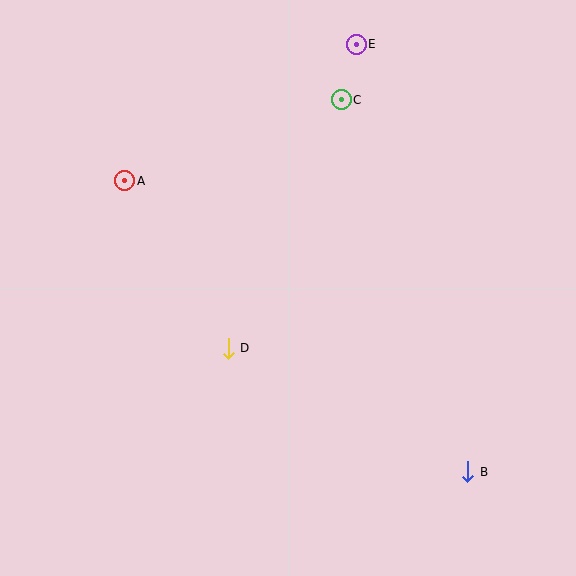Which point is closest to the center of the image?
Point D at (228, 348) is closest to the center.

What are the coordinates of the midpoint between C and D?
The midpoint between C and D is at (285, 224).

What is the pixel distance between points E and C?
The distance between E and C is 58 pixels.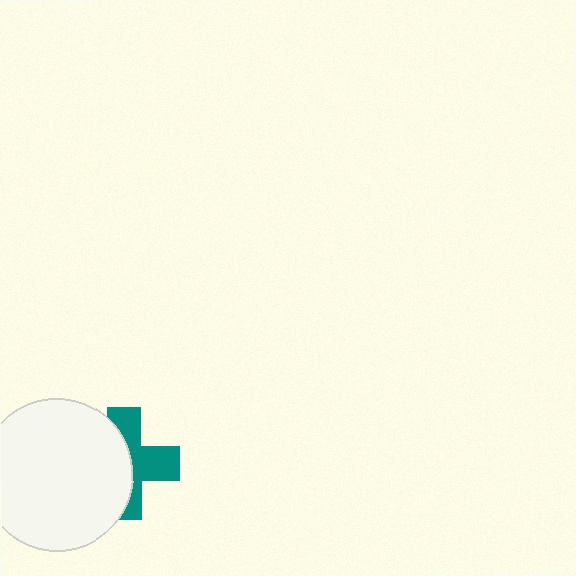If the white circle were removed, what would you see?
You would see the complete teal cross.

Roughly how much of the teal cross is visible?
About half of it is visible (roughly 48%).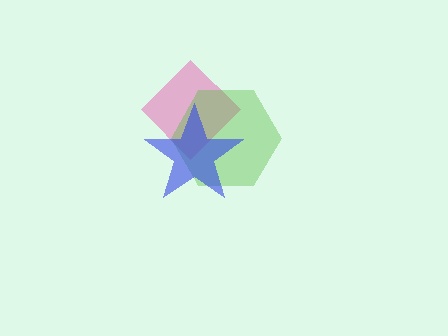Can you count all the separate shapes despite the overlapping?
Yes, there are 3 separate shapes.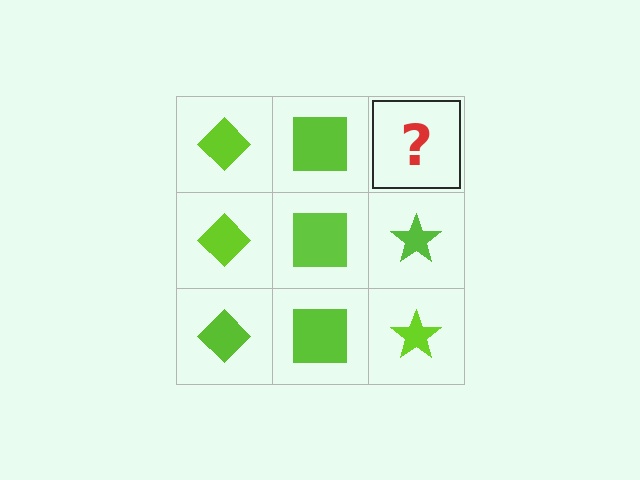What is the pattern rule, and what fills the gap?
The rule is that each column has a consistent shape. The gap should be filled with a lime star.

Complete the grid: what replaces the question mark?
The question mark should be replaced with a lime star.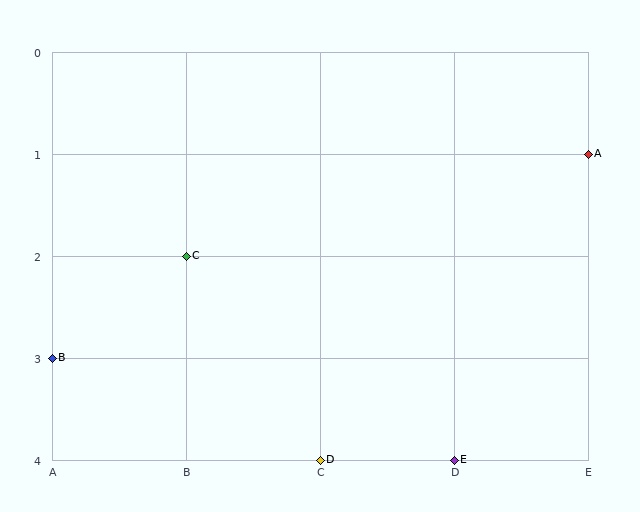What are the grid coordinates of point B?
Point B is at grid coordinates (A, 3).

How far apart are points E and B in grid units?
Points E and B are 3 columns and 1 row apart (about 3.2 grid units diagonally).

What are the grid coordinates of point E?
Point E is at grid coordinates (D, 4).